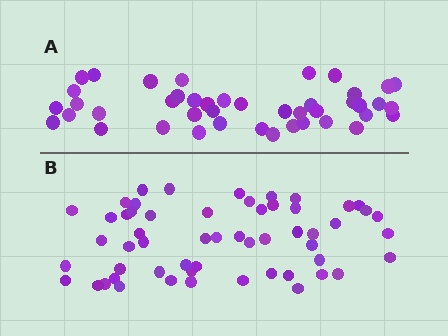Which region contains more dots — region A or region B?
Region B (the bottom region) has more dots.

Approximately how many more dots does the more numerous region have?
Region B has approximately 15 more dots than region A.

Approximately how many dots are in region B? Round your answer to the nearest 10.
About 60 dots. (The exact count is 56, which rounds to 60.)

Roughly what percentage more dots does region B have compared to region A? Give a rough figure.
About 30% more.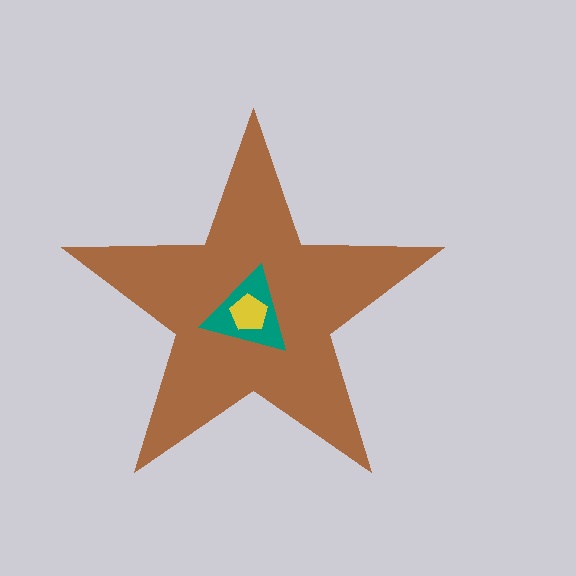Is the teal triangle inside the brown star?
Yes.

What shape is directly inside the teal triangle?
The yellow pentagon.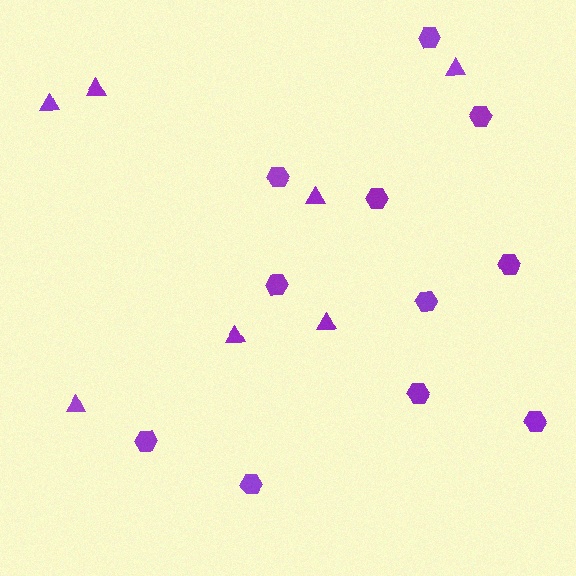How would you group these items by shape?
There are 2 groups: one group of triangles (7) and one group of hexagons (11).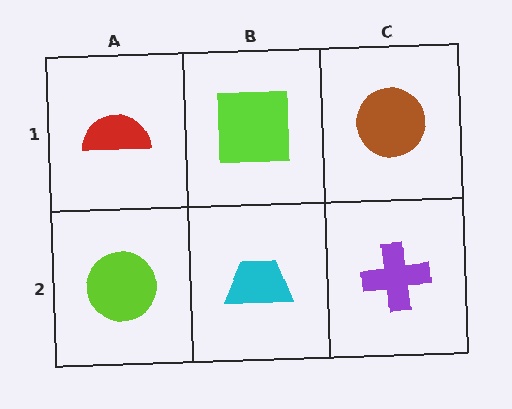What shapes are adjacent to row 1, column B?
A cyan trapezoid (row 2, column B), a red semicircle (row 1, column A), a brown circle (row 1, column C).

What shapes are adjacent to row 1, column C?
A purple cross (row 2, column C), a lime square (row 1, column B).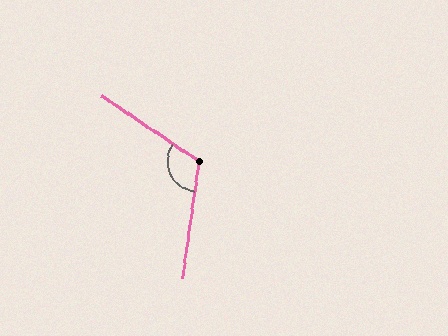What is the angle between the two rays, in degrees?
Approximately 116 degrees.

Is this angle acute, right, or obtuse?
It is obtuse.